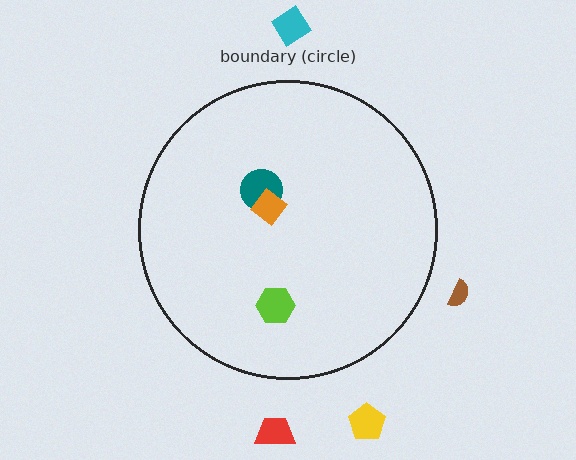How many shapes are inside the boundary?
3 inside, 4 outside.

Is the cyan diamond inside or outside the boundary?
Outside.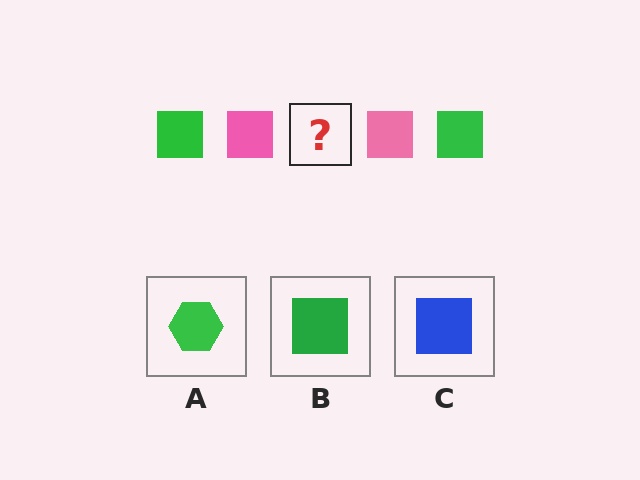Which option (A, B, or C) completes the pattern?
B.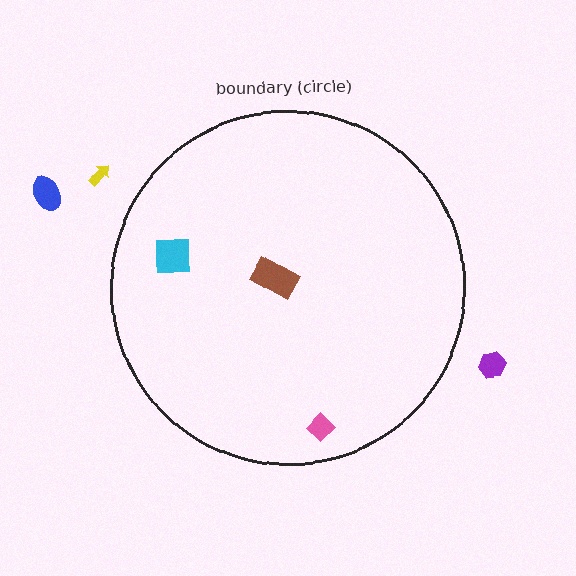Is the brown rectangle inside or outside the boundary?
Inside.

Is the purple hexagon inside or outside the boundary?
Outside.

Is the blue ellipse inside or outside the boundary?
Outside.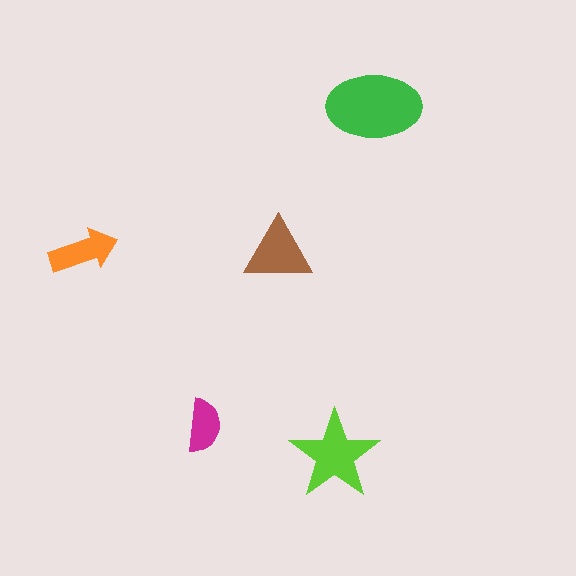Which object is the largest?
The green ellipse.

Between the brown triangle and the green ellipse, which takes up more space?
The green ellipse.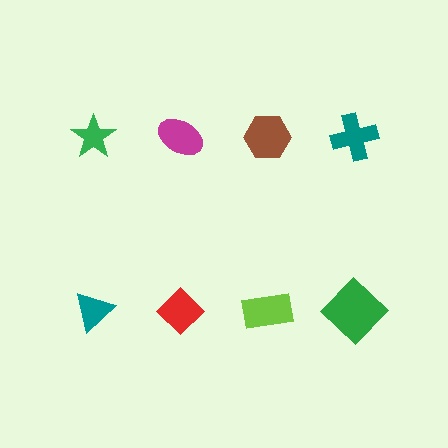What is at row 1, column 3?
A brown hexagon.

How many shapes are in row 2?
4 shapes.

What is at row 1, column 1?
A green star.